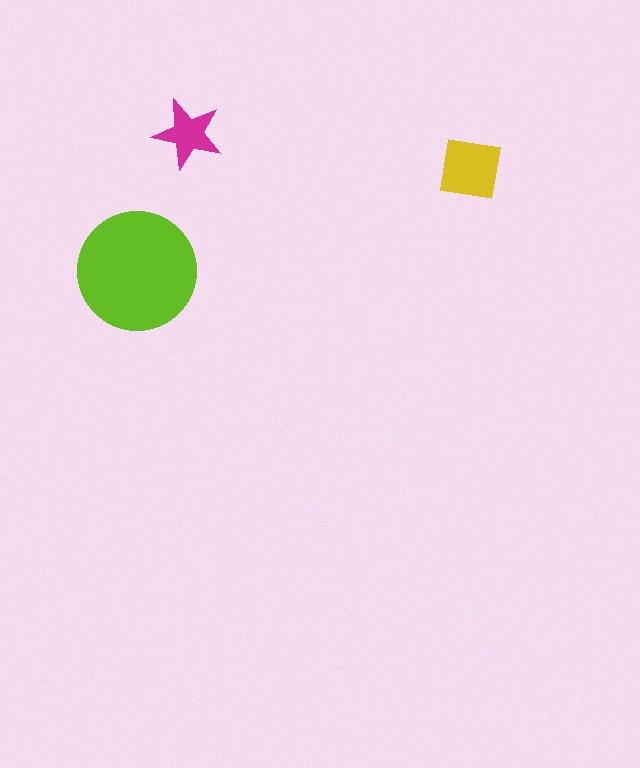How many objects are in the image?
There are 3 objects in the image.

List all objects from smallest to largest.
The magenta star, the yellow square, the lime circle.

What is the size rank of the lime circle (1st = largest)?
1st.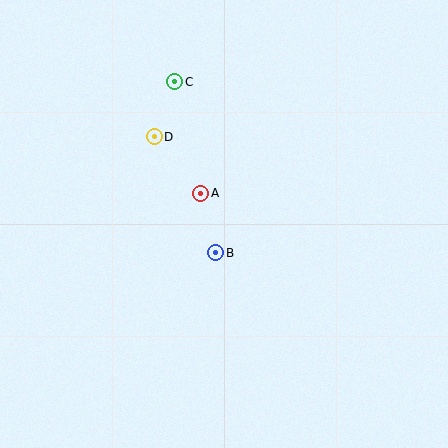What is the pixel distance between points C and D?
The distance between C and D is 59 pixels.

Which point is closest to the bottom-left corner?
Point B is closest to the bottom-left corner.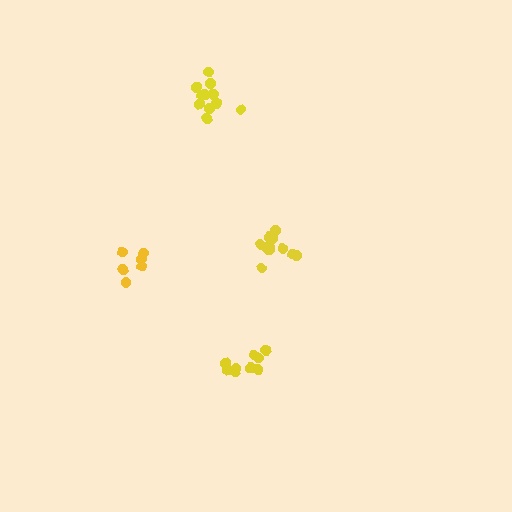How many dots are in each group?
Group 1: 12 dots, Group 2: 12 dots, Group 3: 6 dots, Group 4: 9 dots (39 total).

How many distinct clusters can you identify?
There are 4 distinct clusters.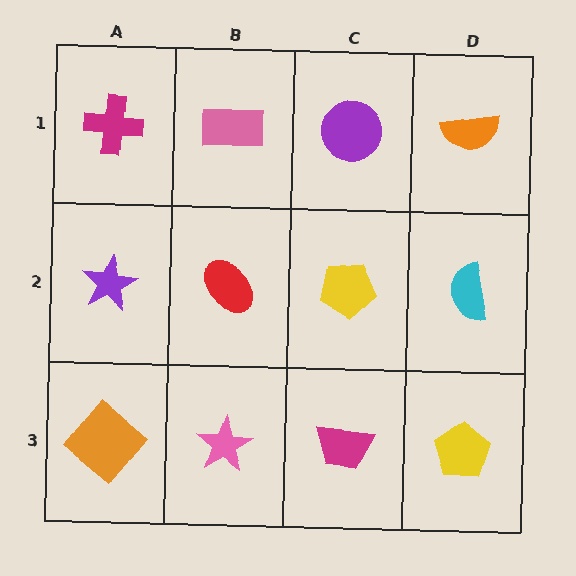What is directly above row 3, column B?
A red ellipse.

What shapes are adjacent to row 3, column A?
A purple star (row 2, column A), a pink star (row 3, column B).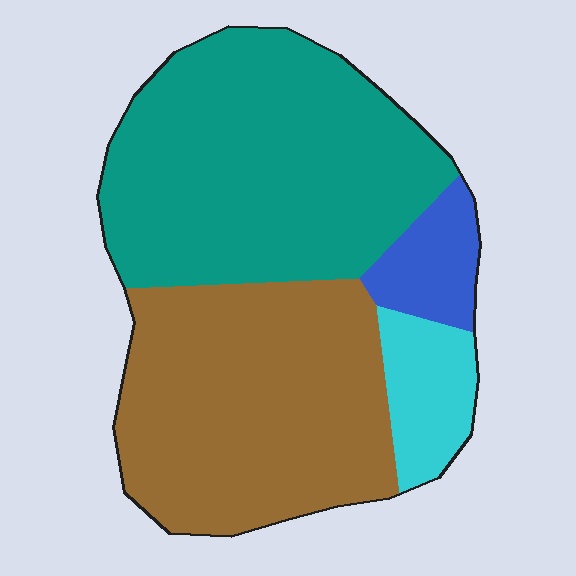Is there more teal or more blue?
Teal.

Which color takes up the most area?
Teal, at roughly 45%.